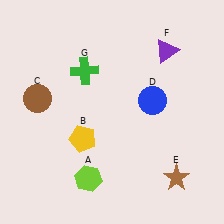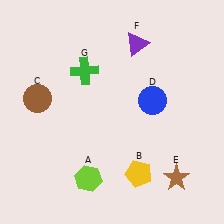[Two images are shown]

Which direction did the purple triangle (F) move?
The purple triangle (F) moved left.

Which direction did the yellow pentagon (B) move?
The yellow pentagon (B) moved right.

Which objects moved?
The objects that moved are: the yellow pentagon (B), the purple triangle (F).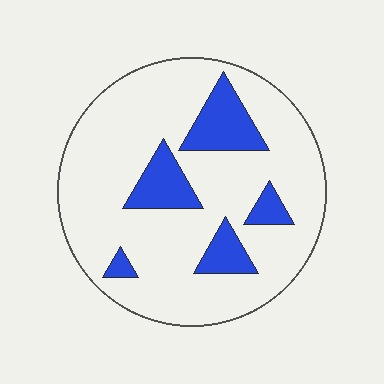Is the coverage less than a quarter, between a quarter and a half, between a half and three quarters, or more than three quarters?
Less than a quarter.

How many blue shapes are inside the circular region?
5.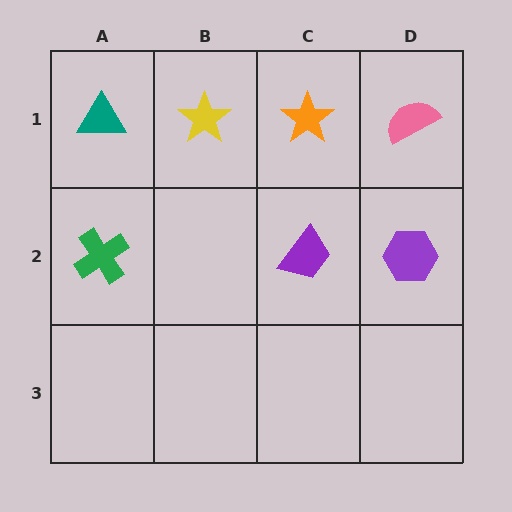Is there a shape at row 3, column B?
No, that cell is empty.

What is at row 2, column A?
A green cross.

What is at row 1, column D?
A pink semicircle.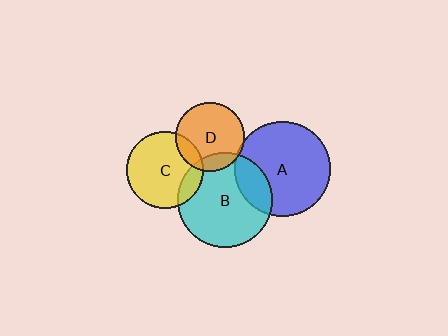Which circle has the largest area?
Circle A (blue).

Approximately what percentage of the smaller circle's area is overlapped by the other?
Approximately 15%.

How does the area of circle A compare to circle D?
Approximately 1.9 times.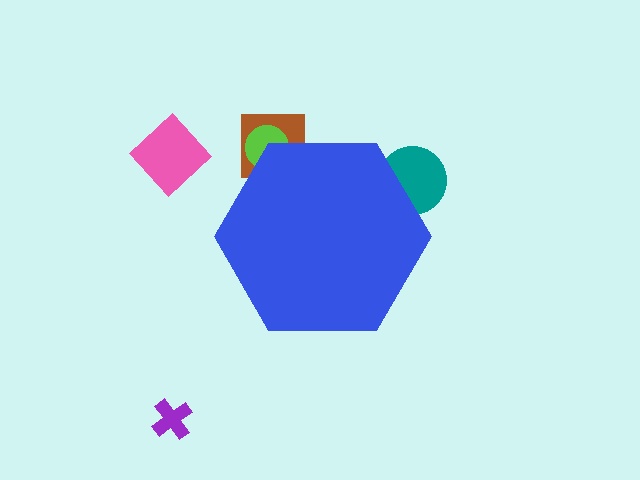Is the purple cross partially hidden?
No, the purple cross is fully visible.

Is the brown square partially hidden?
Yes, the brown square is partially hidden behind the blue hexagon.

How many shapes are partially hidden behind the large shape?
3 shapes are partially hidden.